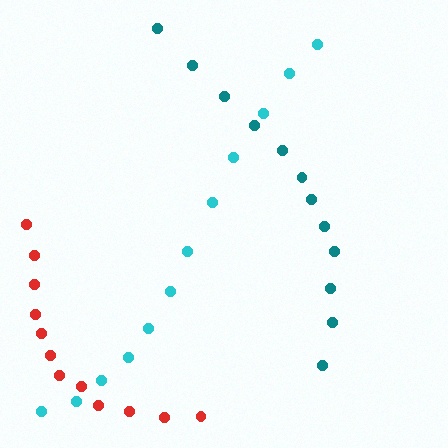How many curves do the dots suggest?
There are 3 distinct paths.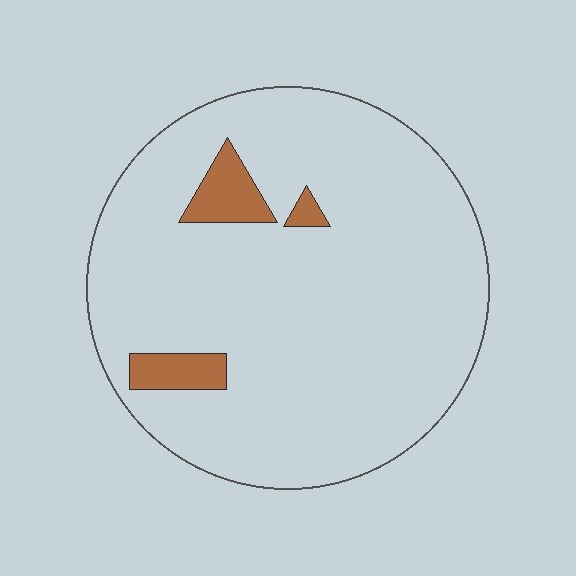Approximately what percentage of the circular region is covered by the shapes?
Approximately 5%.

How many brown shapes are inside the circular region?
3.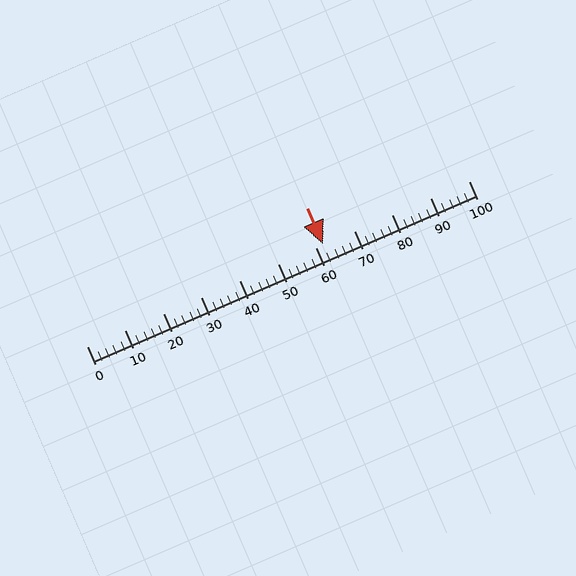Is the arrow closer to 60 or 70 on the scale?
The arrow is closer to 60.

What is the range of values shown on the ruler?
The ruler shows values from 0 to 100.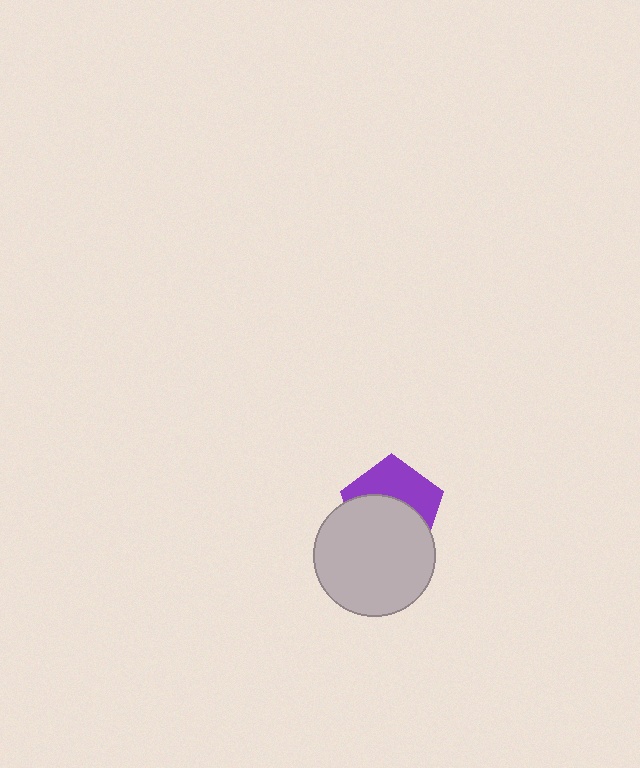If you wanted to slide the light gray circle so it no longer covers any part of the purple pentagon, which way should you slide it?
Slide it down — that is the most direct way to separate the two shapes.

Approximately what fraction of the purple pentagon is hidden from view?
Roughly 55% of the purple pentagon is hidden behind the light gray circle.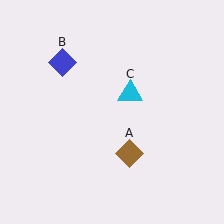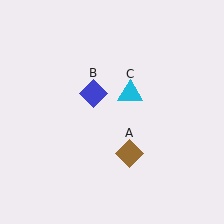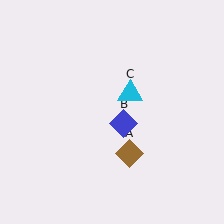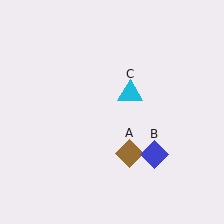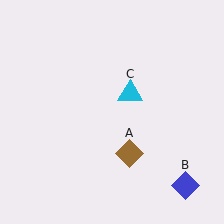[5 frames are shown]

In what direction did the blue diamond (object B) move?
The blue diamond (object B) moved down and to the right.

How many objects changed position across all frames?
1 object changed position: blue diamond (object B).